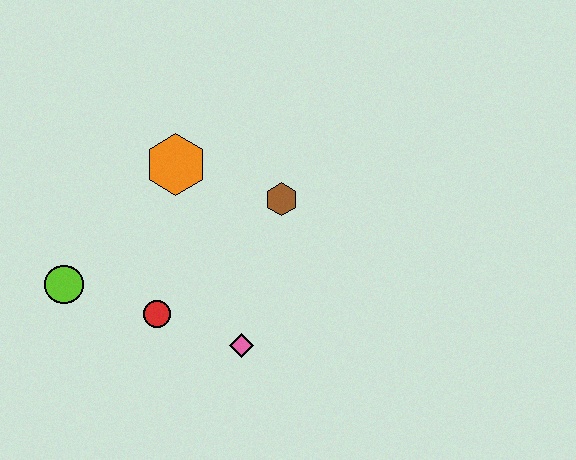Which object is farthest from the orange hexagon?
The pink diamond is farthest from the orange hexagon.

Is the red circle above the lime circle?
No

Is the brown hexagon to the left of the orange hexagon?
No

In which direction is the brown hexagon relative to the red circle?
The brown hexagon is to the right of the red circle.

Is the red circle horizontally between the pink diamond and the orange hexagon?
No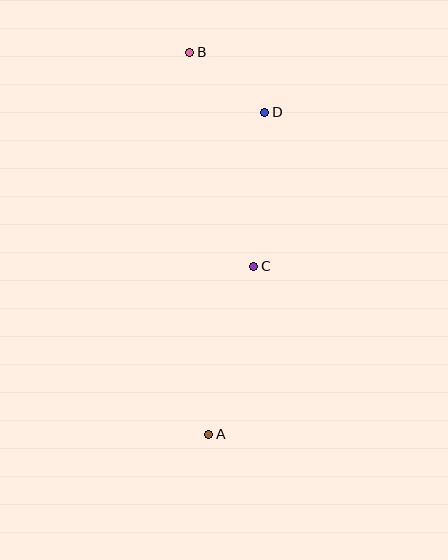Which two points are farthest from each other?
Points A and B are farthest from each other.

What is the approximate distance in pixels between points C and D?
The distance between C and D is approximately 154 pixels.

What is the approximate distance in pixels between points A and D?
The distance between A and D is approximately 327 pixels.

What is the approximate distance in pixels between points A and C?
The distance between A and C is approximately 174 pixels.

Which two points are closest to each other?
Points B and D are closest to each other.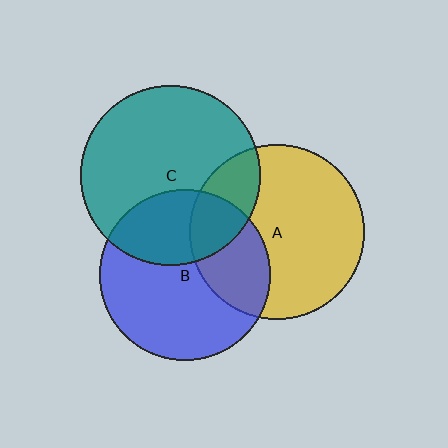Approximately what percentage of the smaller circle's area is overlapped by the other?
Approximately 20%.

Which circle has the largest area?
Circle C (teal).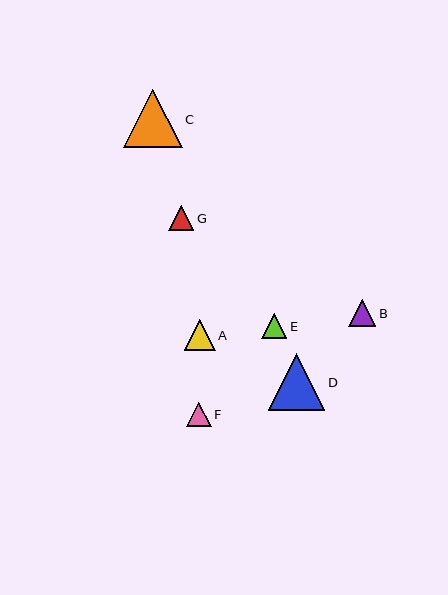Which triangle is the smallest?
Triangle F is the smallest with a size of approximately 25 pixels.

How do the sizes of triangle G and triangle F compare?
Triangle G and triangle F are approximately the same size.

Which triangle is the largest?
Triangle C is the largest with a size of approximately 58 pixels.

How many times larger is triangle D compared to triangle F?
Triangle D is approximately 2.3 times the size of triangle F.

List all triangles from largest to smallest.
From largest to smallest: C, D, A, B, E, G, F.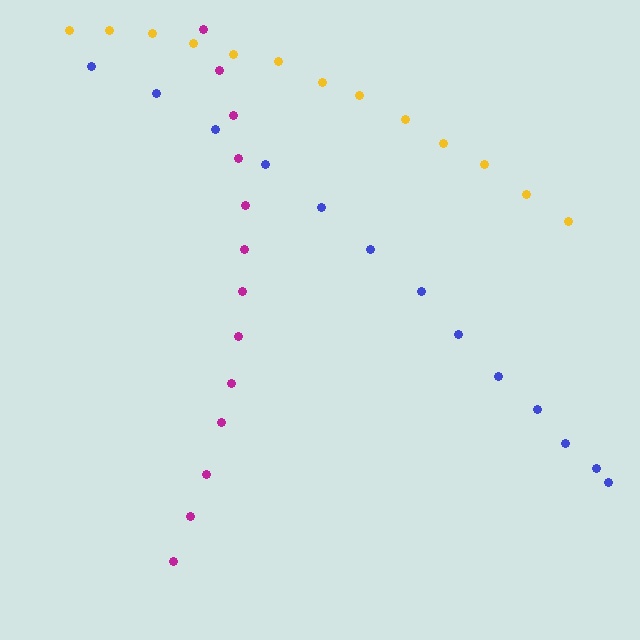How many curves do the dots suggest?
There are 3 distinct paths.